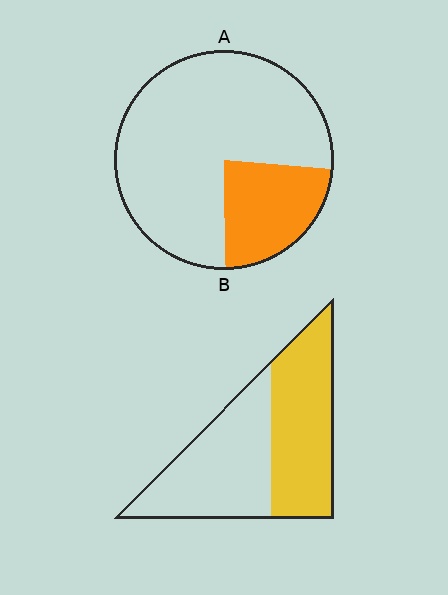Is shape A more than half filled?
No.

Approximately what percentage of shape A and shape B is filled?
A is approximately 25% and B is approximately 50%.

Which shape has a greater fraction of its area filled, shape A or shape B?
Shape B.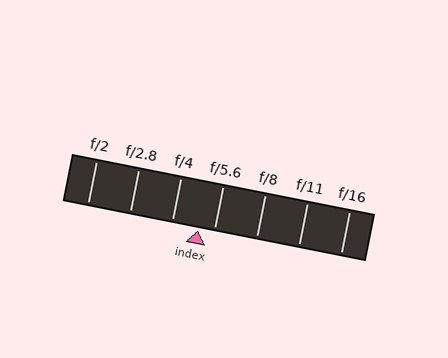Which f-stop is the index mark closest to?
The index mark is closest to f/5.6.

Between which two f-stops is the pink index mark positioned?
The index mark is between f/4 and f/5.6.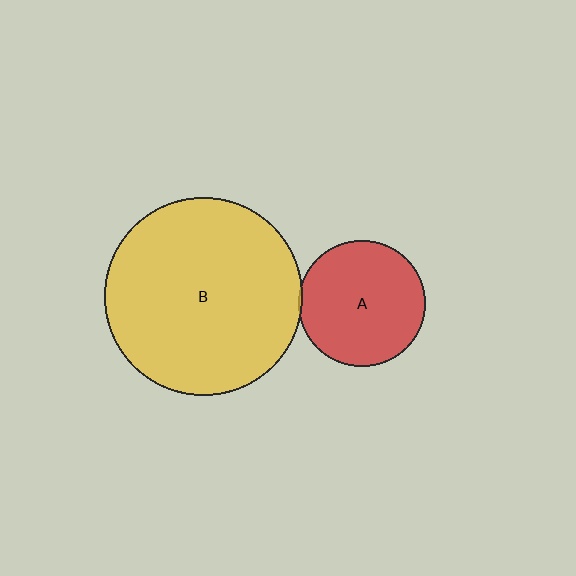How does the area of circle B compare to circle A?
Approximately 2.5 times.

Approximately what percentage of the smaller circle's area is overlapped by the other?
Approximately 5%.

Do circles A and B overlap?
Yes.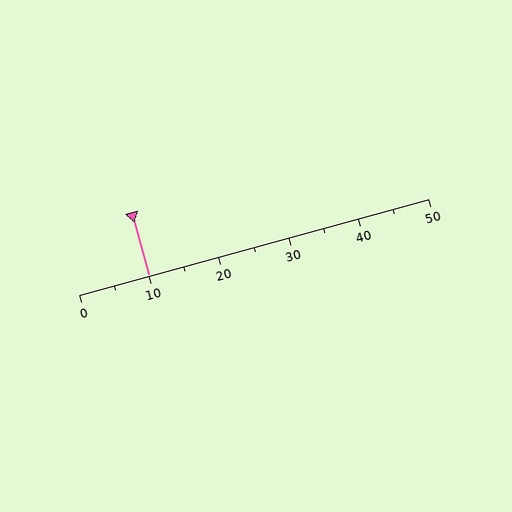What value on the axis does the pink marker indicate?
The marker indicates approximately 10.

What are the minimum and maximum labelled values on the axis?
The axis runs from 0 to 50.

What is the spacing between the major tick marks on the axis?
The major ticks are spaced 10 apart.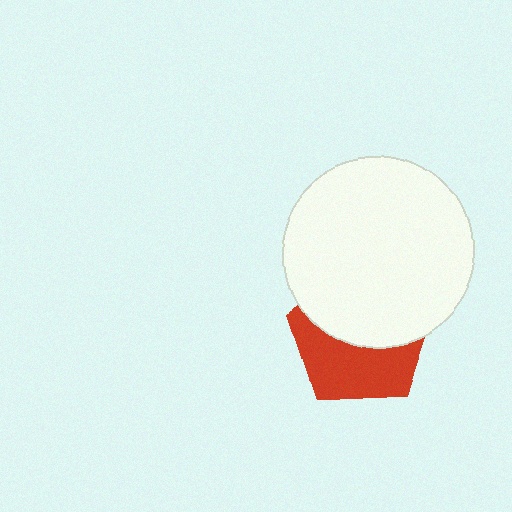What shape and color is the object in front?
The object in front is a white circle.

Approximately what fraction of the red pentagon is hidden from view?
Roughly 52% of the red pentagon is hidden behind the white circle.